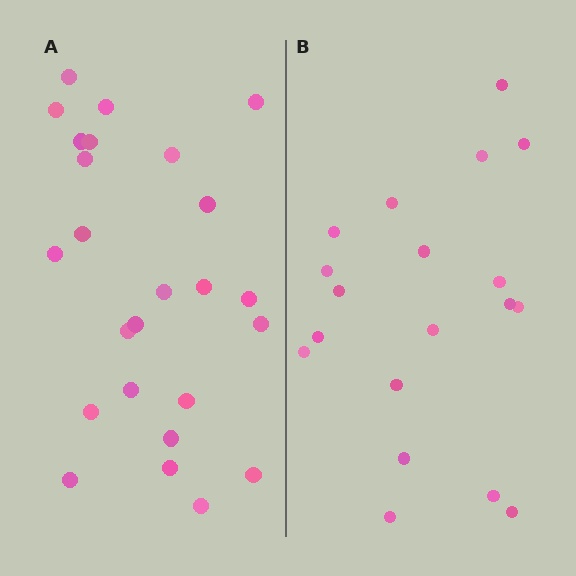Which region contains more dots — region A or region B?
Region A (the left region) has more dots.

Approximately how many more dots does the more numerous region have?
Region A has about 6 more dots than region B.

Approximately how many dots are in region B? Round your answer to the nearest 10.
About 20 dots. (The exact count is 19, which rounds to 20.)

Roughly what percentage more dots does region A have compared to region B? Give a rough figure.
About 30% more.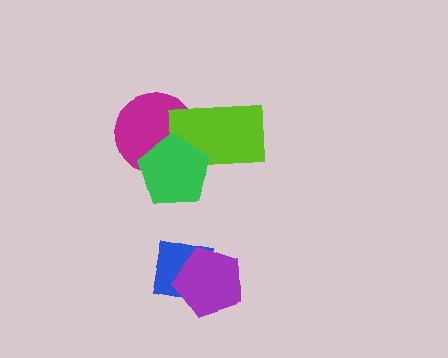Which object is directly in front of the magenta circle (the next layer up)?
The lime rectangle is directly in front of the magenta circle.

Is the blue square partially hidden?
Yes, it is partially covered by another shape.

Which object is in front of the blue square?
The purple pentagon is in front of the blue square.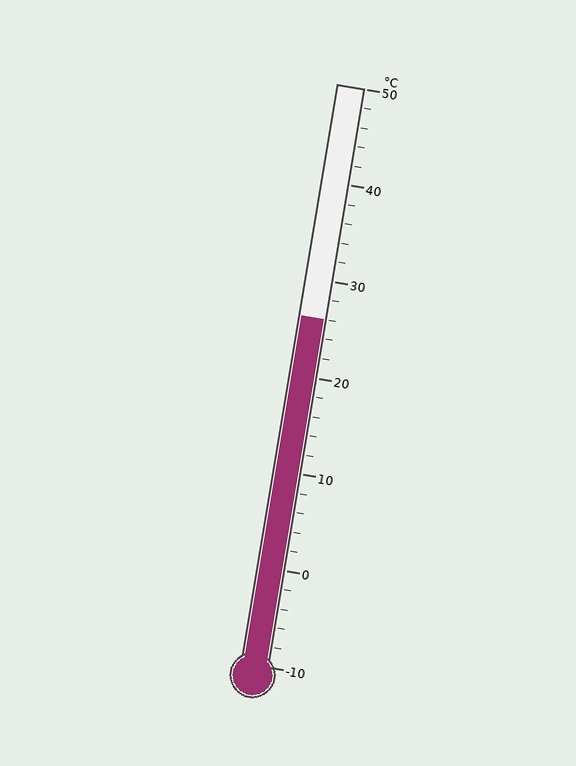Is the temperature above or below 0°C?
The temperature is above 0°C.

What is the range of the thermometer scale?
The thermometer scale ranges from -10°C to 50°C.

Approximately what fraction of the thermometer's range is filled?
The thermometer is filled to approximately 60% of its range.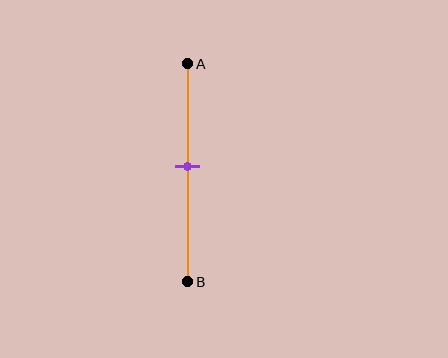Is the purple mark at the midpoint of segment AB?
Yes, the mark is approximately at the midpoint.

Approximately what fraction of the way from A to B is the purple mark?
The purple mark is approximately 45% of the way from A to B.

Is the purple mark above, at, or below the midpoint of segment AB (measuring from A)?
The purple mark is approximately at the midpoint of segment AB.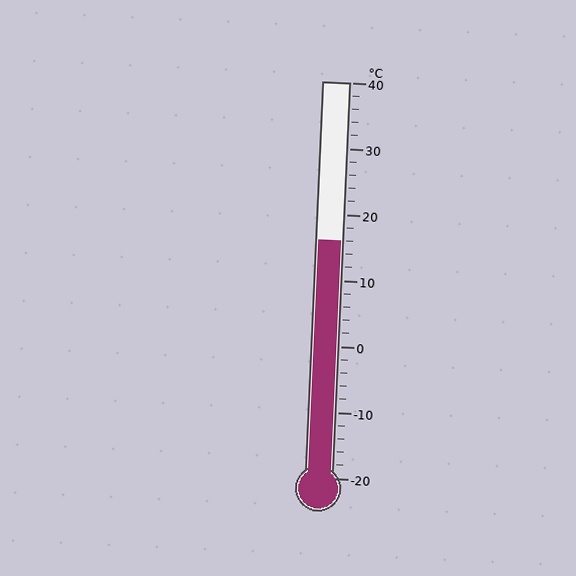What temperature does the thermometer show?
The thermometer shows approximately 16°C.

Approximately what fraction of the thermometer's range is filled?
The thermometer is filled to approximately 60% of its range.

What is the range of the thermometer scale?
The thermometer scale ranges from -20°C to 40°C.